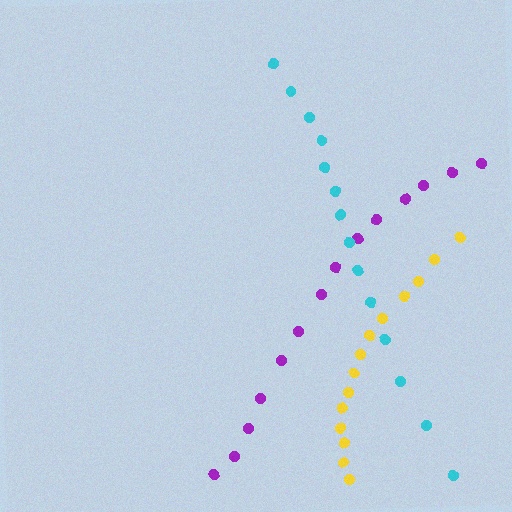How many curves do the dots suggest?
There are 3 distinct paths.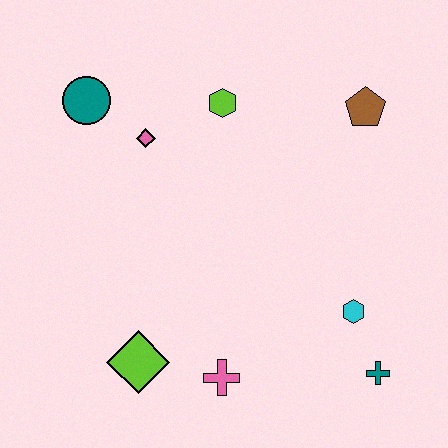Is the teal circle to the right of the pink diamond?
No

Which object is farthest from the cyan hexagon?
The teal circle is farthest from the cyan hexagon.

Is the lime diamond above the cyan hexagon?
No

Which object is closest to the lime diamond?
The pink cross is closest to the lime diamond.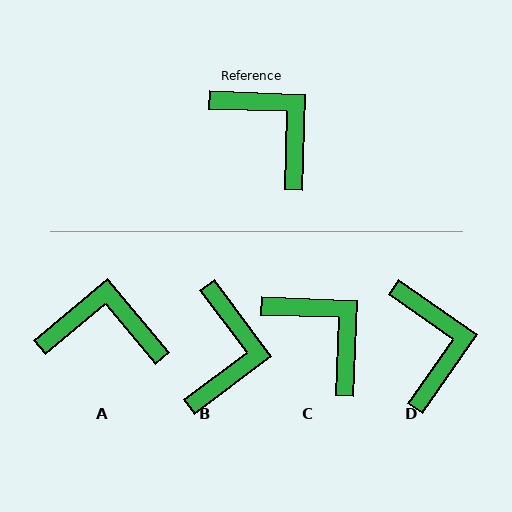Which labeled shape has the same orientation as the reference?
C.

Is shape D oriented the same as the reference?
No, it is off by about 33 degrees.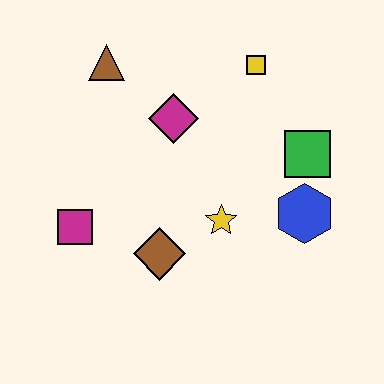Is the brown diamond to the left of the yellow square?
Yes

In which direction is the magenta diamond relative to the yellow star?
The magenta diamond is above the yellow star.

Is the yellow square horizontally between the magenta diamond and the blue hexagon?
Yes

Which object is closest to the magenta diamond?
The brown triangle is closest to the magenta diamond.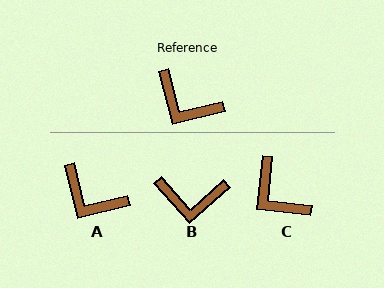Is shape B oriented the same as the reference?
No, it is off by about 28 degrees.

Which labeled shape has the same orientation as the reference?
A.